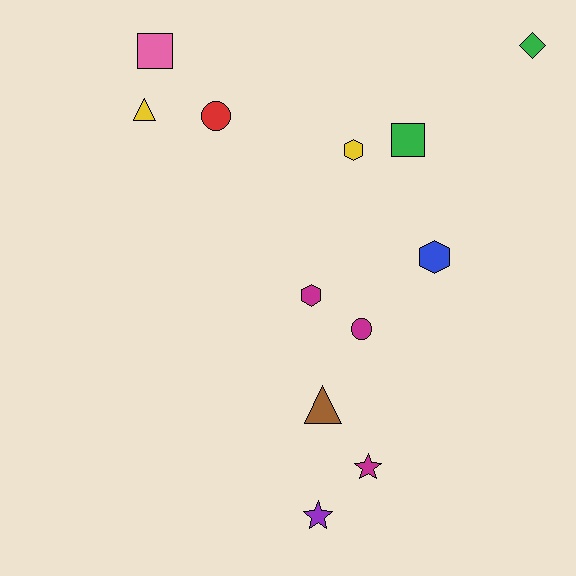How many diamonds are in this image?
There is 1 diamond.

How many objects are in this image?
There are 12 objects.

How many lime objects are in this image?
There are no lime objects.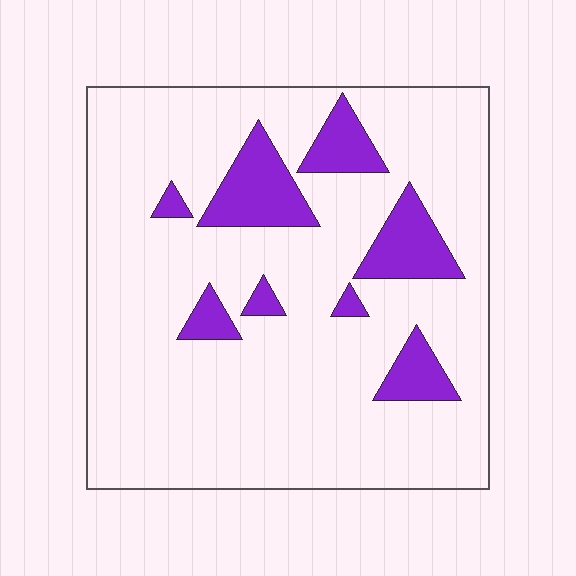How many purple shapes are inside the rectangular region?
8.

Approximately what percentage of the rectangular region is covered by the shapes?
Approximately 15%.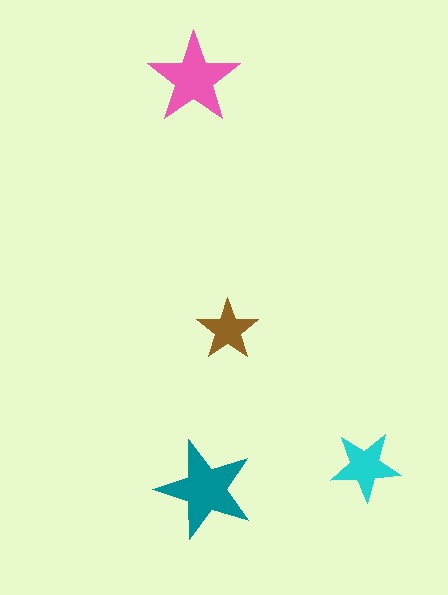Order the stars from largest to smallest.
the teal one, the pink one, the cyan one, the brown one.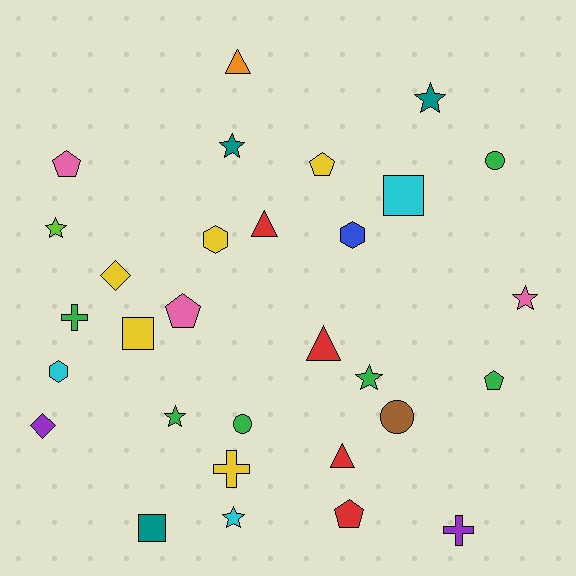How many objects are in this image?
There are 30 objects.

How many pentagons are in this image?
There are 5 pentagons.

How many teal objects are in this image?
There are 3 teal objects.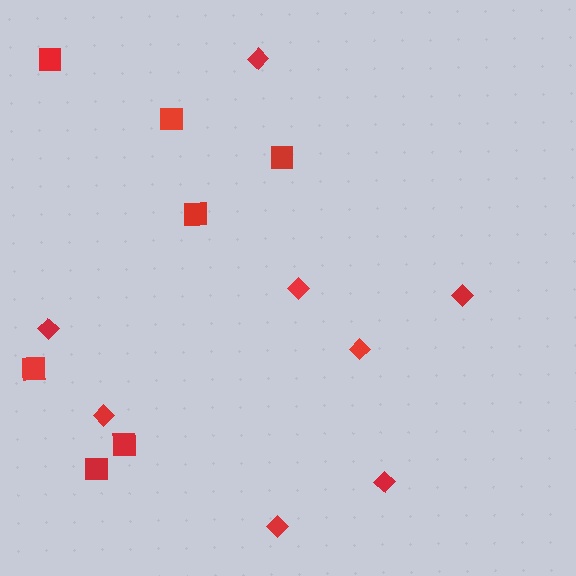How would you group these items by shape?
There are 2 groups: one group of squares (7) and one group of diamonds (8).